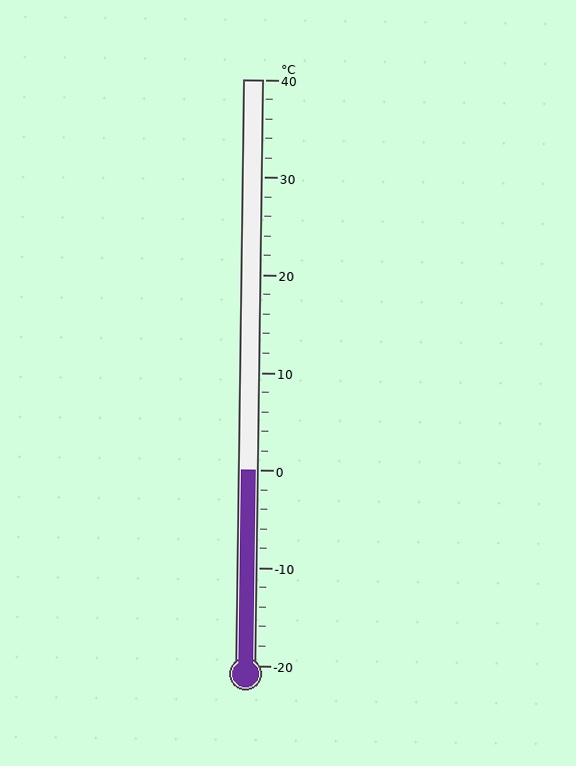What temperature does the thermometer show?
The thermometer shows approximately 0°C.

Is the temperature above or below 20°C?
The temperature is below 20°C.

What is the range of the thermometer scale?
The thermometer scale ranges from -20°C to 40°C.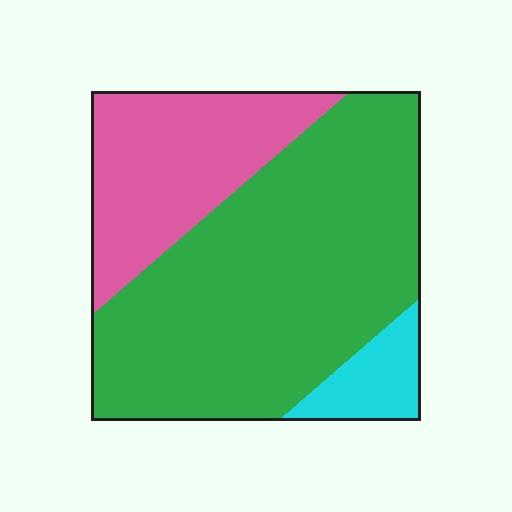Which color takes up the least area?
Cyan, at roughly 10%.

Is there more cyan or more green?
Green.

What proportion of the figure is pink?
Pink takes up about one quarter (1/4) of the figure.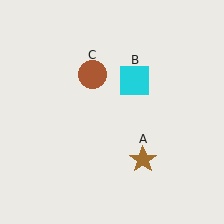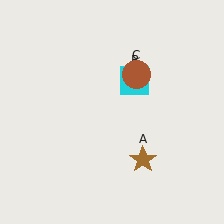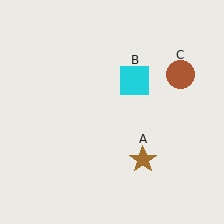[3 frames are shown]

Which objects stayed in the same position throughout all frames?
Brown star (object A) and cyan square (object B) remained stationary.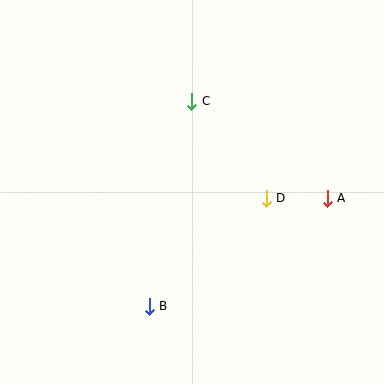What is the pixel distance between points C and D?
The distance between C and D is 122 pixels.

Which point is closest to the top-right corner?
Point A is closest to the top-right corner.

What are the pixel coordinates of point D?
Point D is at (266, 198).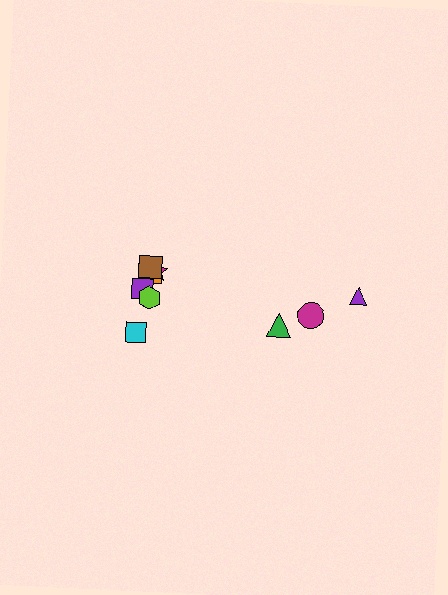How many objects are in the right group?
There are 3 objects.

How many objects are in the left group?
There are 6 objects.